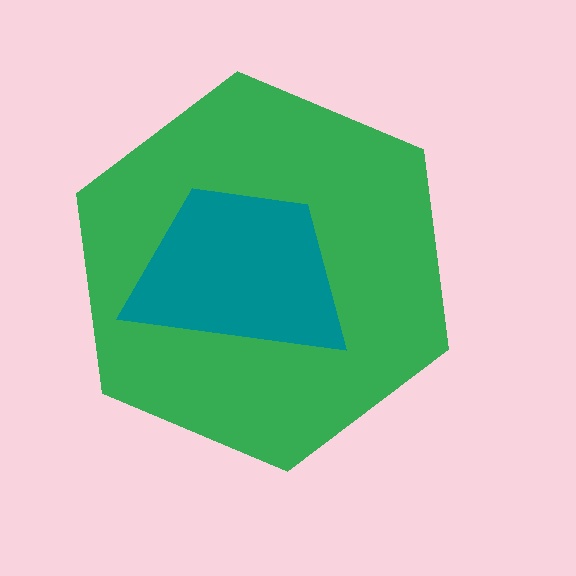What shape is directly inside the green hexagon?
The teal trapezoid.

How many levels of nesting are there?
2.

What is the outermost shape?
The green hexagon.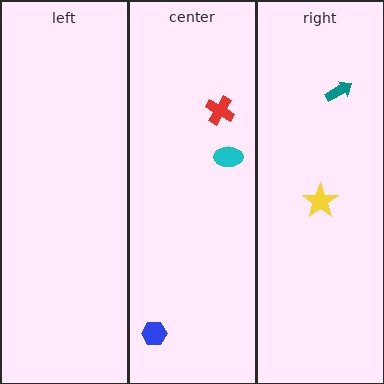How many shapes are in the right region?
2.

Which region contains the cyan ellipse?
The center region.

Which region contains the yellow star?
The right region.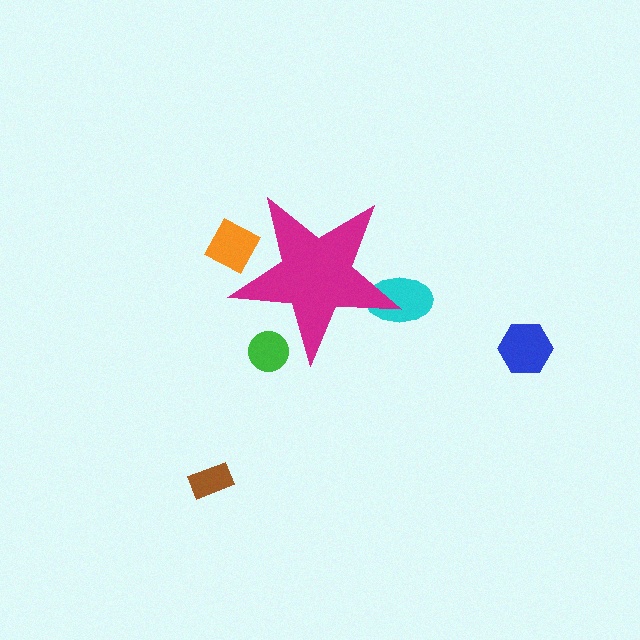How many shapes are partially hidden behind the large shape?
3 shapes are partially hidden.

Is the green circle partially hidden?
Yes, the green circle is partially hidden behind the magenta star.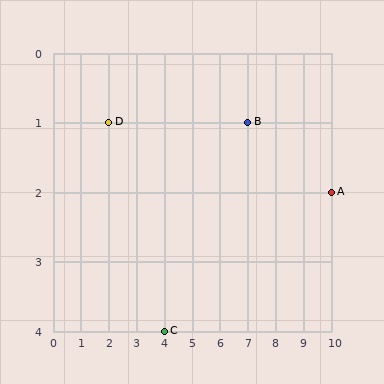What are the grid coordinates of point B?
Point B is at grid coordinates (7, 1).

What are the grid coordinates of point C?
Point C is at grid coordinates (4, 4).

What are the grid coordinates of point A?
Point A is at grid coordinates (10, 2).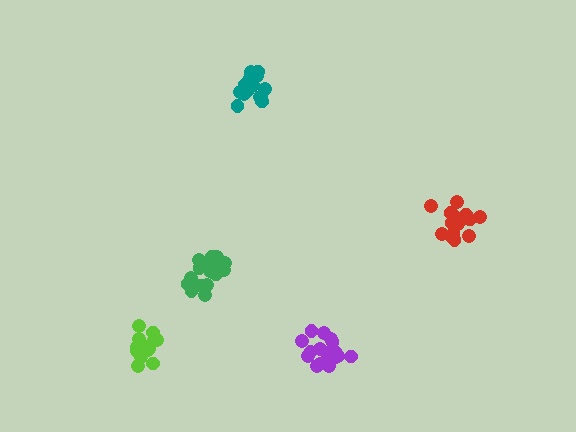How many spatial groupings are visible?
There are 5 spatial groupings.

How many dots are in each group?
Group 1: 16 dots, Group 2: 18 dots, Group 3: 14 dots, Group 4: 14 dots, Group 5: 19 dots (81 total).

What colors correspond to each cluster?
The clusters are colored: red, purple, teal, lime, green.